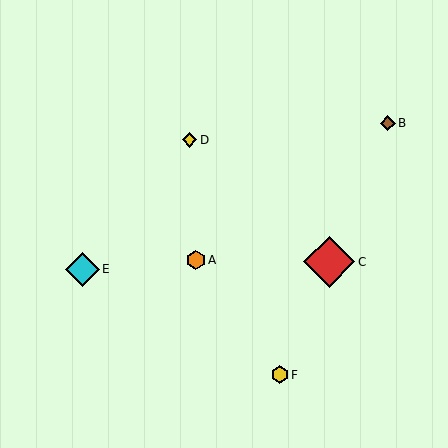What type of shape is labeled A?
Shape A is an orange hexagon.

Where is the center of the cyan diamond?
The center of the cyan diamond is at (83, 269).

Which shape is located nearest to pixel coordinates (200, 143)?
The yellow diamond (labeled D) at (190, 140) is nearest to that location.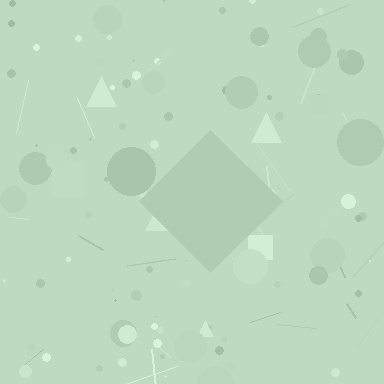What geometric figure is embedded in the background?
A diamond is embedded in the background.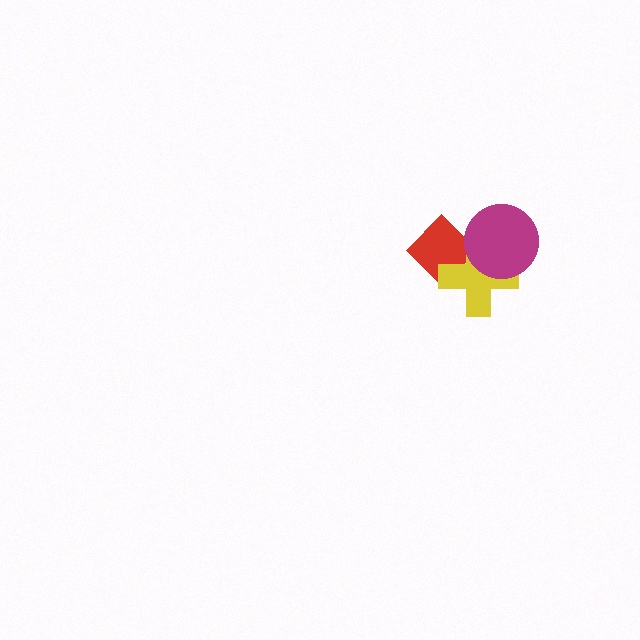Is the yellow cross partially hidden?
Yes, it is partially covered by another shape.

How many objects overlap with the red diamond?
2 objects overlap with the red diamond.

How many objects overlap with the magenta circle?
2 objects overlap with the magenta circle.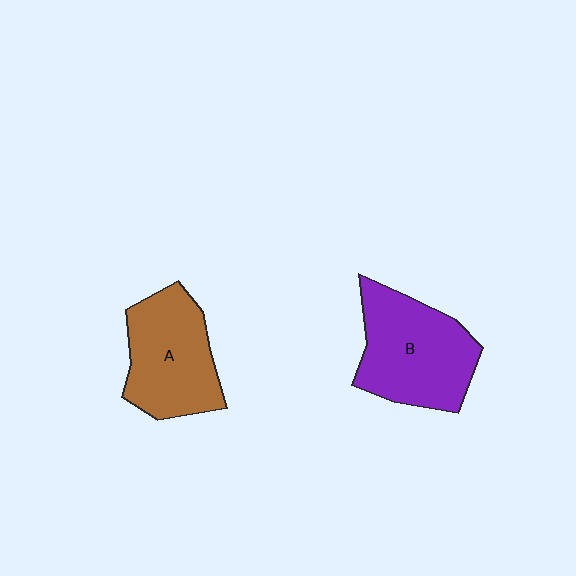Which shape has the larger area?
Shape B (purple).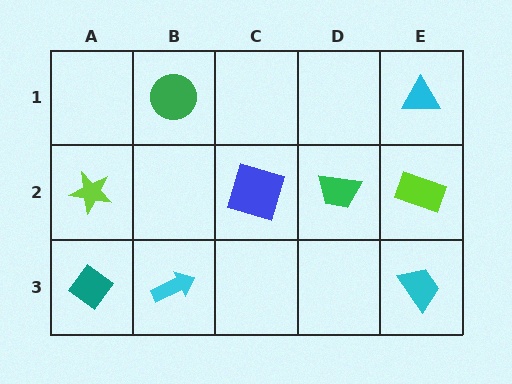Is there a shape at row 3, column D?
No, that cell is empty.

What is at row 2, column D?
A green trapezoid.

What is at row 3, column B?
A cyan arrow.